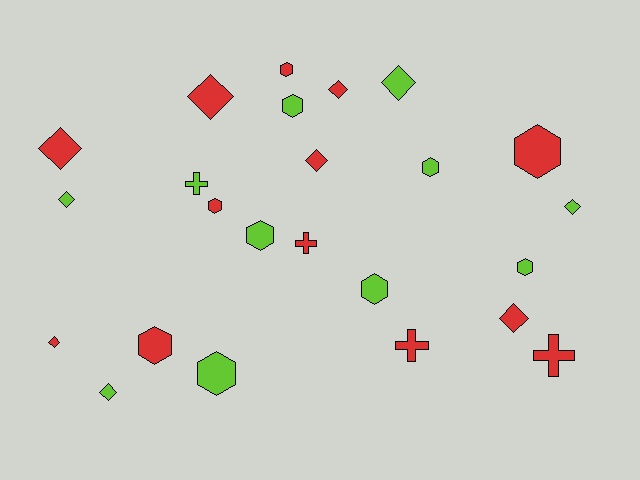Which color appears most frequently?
Red, with 13 objects.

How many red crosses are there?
There are 3 red crosses.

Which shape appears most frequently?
Diamond, with 10 objects.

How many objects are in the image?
There are 24 objects.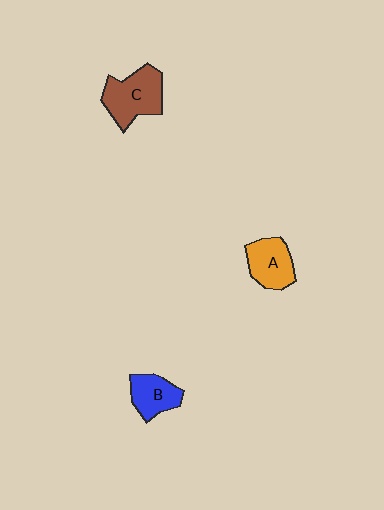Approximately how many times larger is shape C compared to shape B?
Approximately 1.5 times.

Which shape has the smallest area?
Shape B (blue).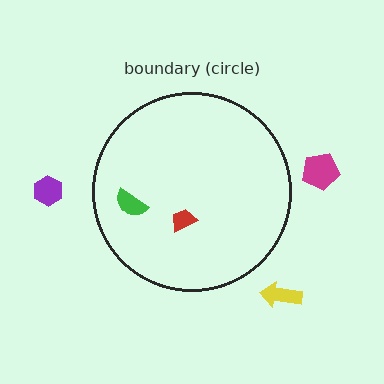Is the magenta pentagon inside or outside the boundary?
Outside.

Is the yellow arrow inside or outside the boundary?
Outside.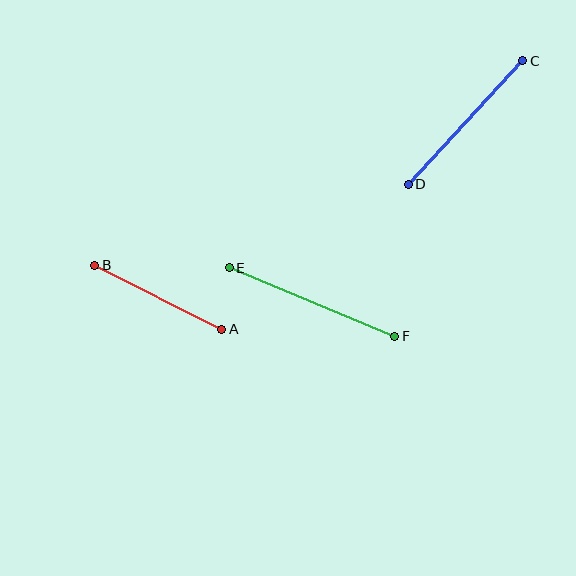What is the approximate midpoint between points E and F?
The midpoint is at approximately (312, 302) pixels.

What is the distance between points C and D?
The distance is approximately 169 pixels.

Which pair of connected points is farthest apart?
Points E and F are farthest apart.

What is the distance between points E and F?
The distance is approximately 179 pixels.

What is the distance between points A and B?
The distance is approximately 142 pixels.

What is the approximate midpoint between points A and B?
The midpoint is at approximately (158, 297) pixels.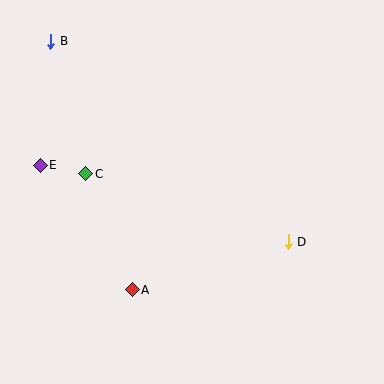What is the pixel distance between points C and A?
The distance between C and A is 125 pixels.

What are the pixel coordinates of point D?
Point D is at (288, 242).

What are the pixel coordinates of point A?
Point A is at (132, 290).